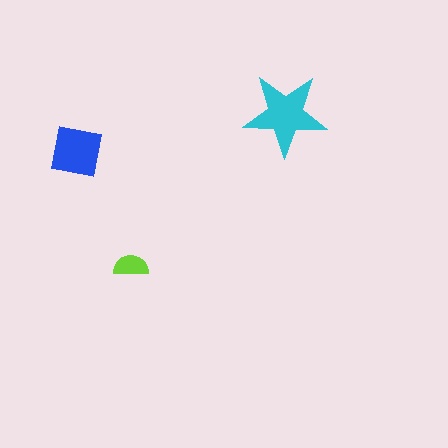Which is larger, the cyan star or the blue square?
The cyan star.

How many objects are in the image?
There are 3 objects in the image.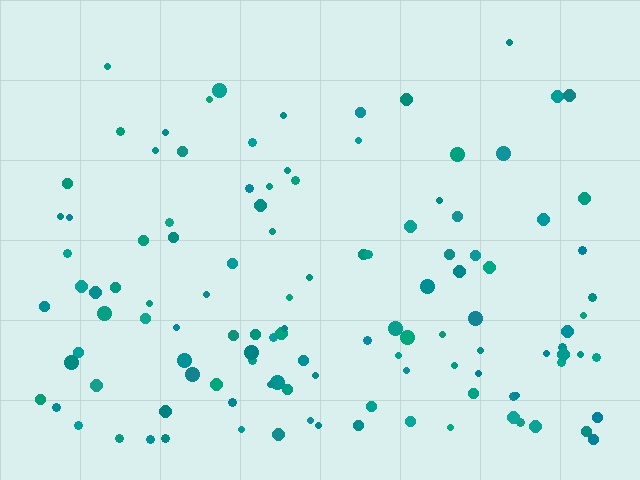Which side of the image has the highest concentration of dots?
The bottom.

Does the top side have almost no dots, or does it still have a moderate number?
Still a moderate number, just noticeably fewer than the bottom.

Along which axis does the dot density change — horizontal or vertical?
Vertical.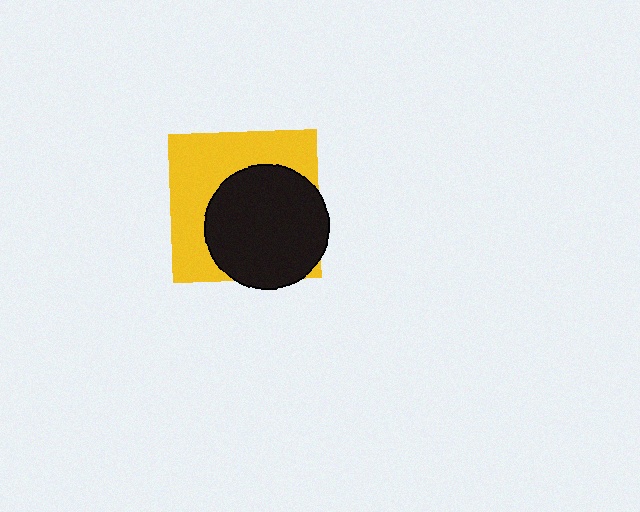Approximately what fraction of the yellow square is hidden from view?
Roughly 52% of the yellow square is hidden behind the black circle.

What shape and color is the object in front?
The object in front is a black circle.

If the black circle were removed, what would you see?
You would see the complete yellow square.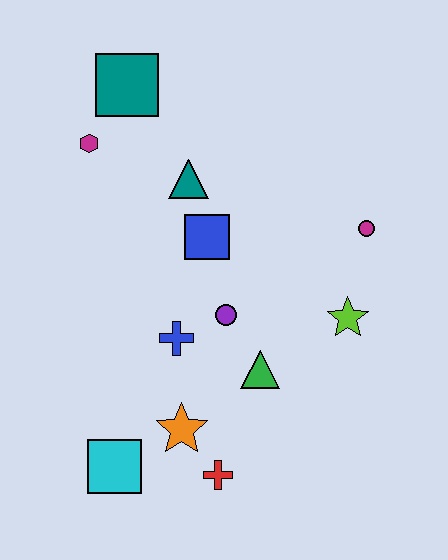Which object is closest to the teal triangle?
The blue square is closest to the teal triangle.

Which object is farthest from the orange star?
The teal square is farthest from the orange star.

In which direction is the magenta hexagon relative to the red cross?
The magenta hexagon is above the red cross.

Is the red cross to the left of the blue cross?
No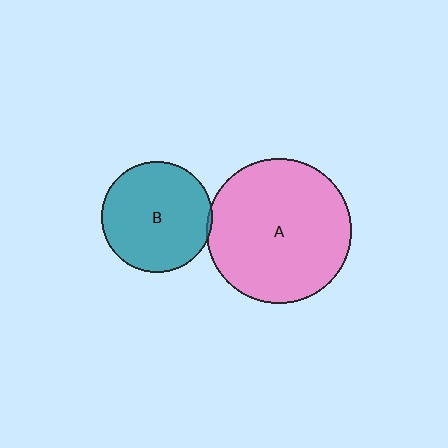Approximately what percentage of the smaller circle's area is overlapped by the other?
Approximately 5%.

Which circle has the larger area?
Circle A (pink).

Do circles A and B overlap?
Yes.